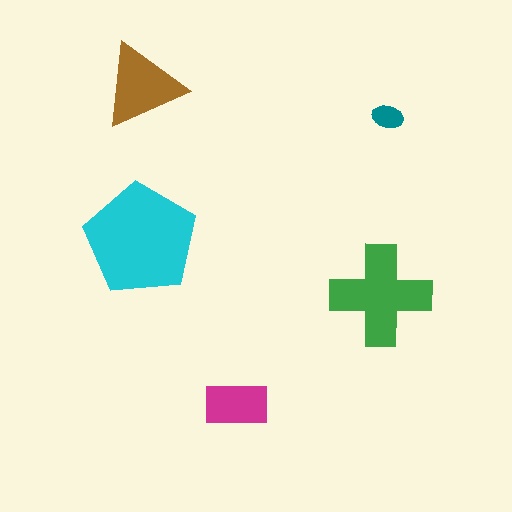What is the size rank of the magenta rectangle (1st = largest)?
4th.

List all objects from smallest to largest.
The teal ellipse, the magenta rectangle, the brown triangle, the green cross, the cyan pentagon.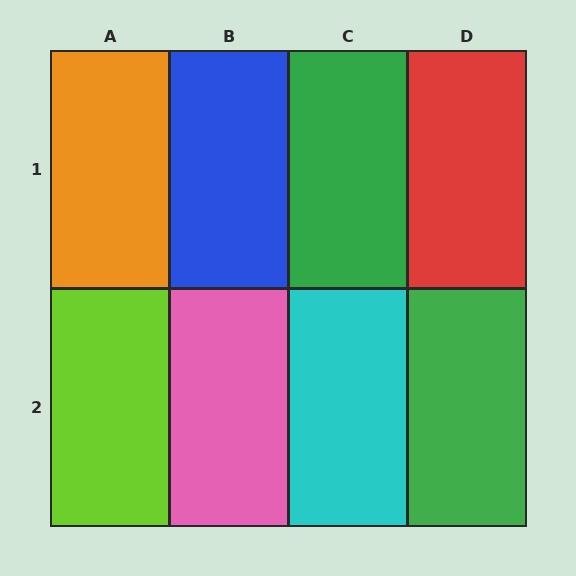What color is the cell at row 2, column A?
Lime.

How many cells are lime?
1 cell is lime.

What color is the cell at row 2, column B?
Pink.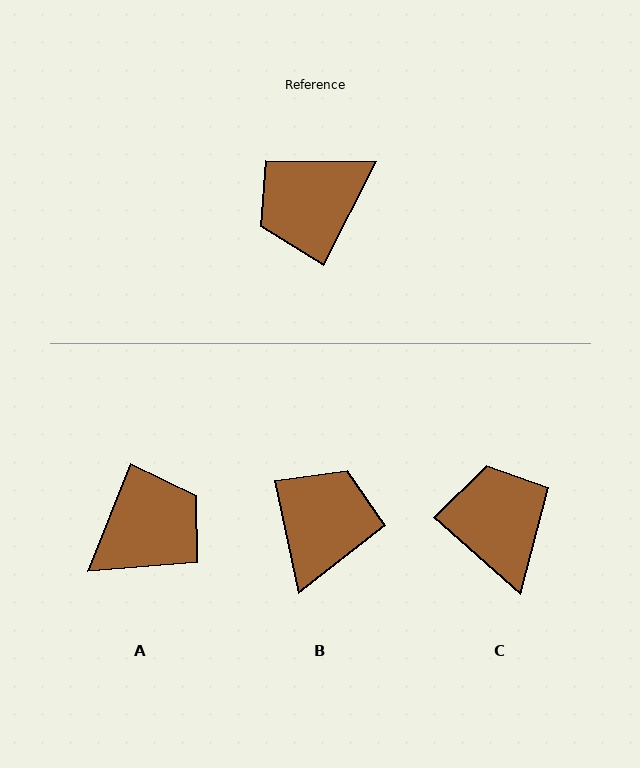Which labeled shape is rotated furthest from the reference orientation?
A, about 174 degrees away.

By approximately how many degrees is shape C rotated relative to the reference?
Approximately 104 degrees clockwise.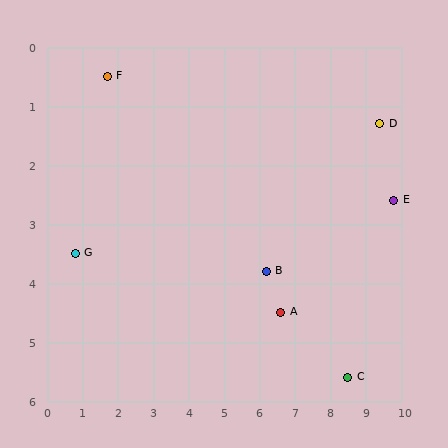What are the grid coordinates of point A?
Point A is at approximately (6.6, 4.5).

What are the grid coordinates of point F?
Point F is at approximately (1.7, 0.5).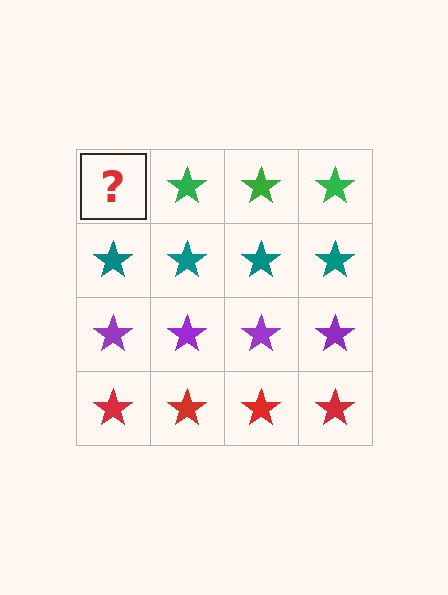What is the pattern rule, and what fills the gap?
The rule is that each row has a consistent color. The gap should be filled with a green star.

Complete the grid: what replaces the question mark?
The question mark should be replaced with a green star.